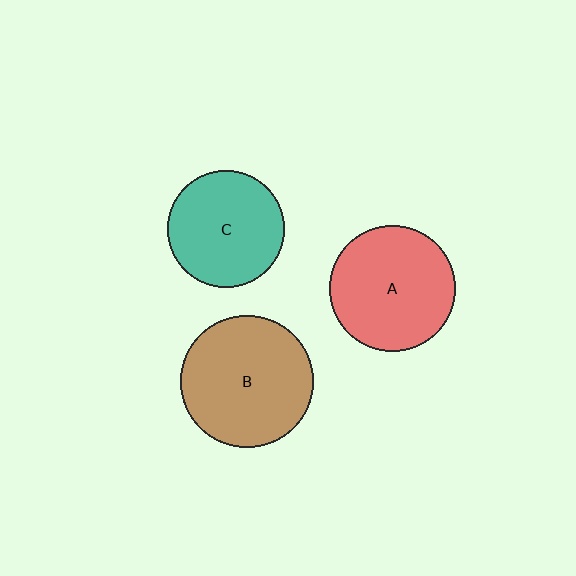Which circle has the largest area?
Circle B (brown).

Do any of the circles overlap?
No, none of the circles overlap.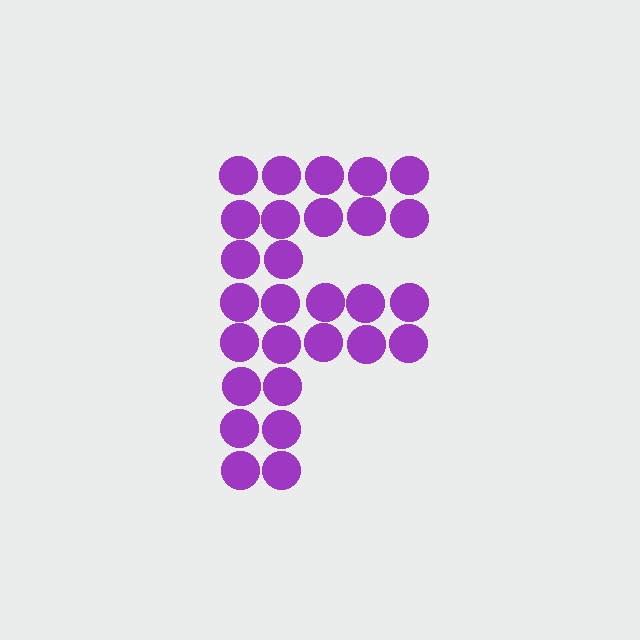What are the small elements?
The small elements are circles.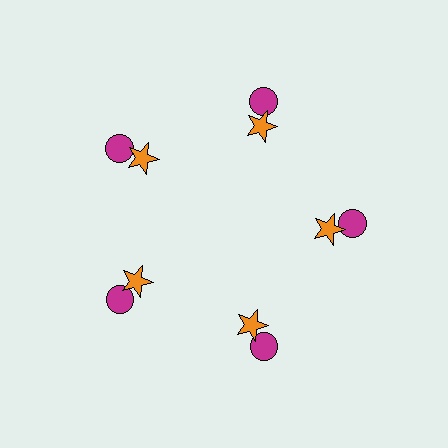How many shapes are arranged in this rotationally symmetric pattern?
There are 10 shapes, arranged in 5 groups of 2.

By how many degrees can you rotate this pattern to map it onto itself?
The pattern maps onto itself every 72 degrees of rotation.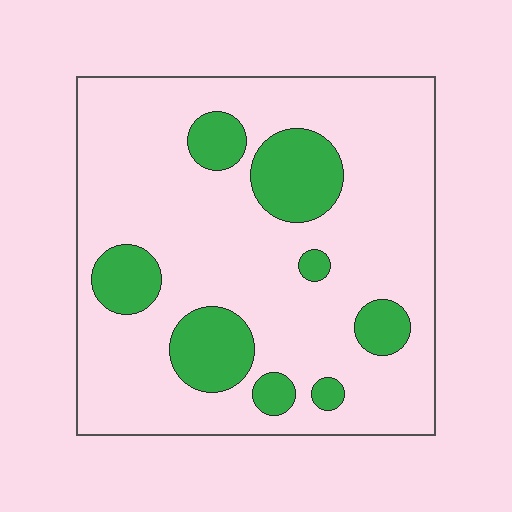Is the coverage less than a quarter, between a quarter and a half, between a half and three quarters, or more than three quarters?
Less than a quarter.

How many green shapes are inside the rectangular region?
8.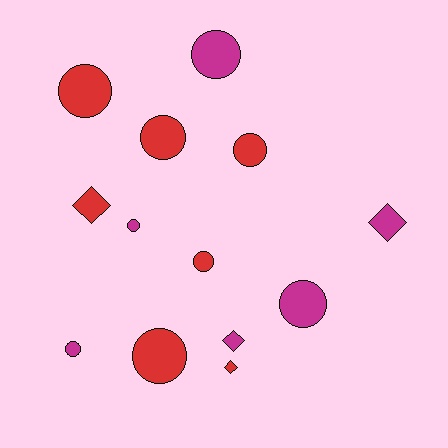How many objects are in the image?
There are 13 objects.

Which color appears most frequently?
Red, with 7 objects.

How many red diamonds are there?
There are 2 red diamonds.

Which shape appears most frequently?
Circle, with 9 objects.